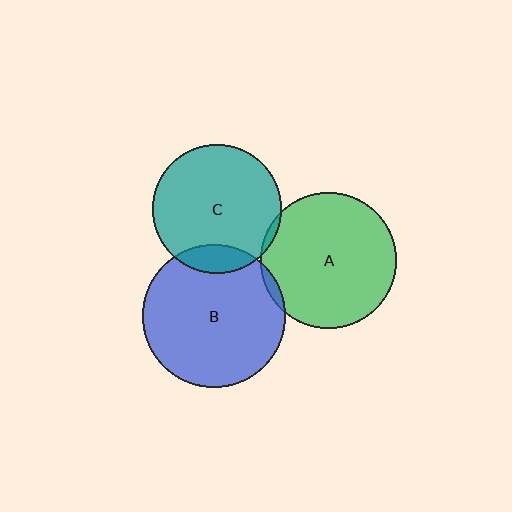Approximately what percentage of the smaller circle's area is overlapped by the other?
Approximately 15%.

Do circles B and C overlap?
Yes.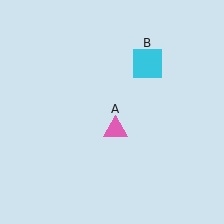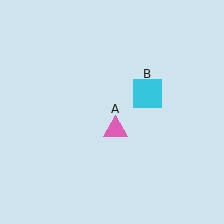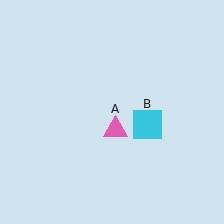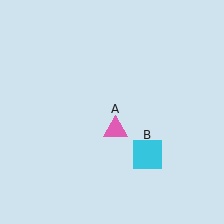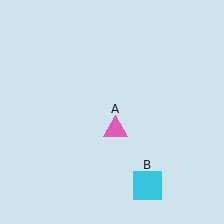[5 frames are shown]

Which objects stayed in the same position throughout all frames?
Pink triangle (object A) remained stationary.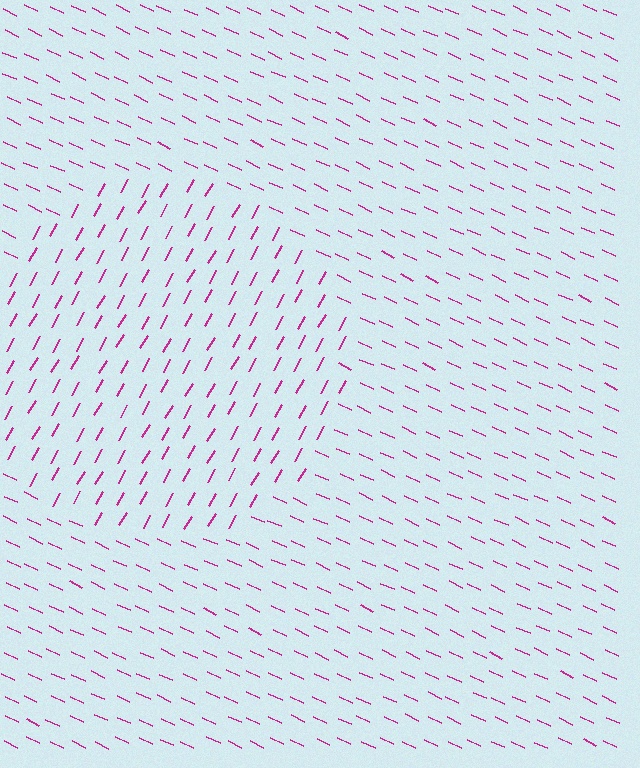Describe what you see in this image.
The image is filled with small magenta line segments. A circle region in the image has lines oriented differently from the surrounding lines, creating a visible texture boundary.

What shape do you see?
I see a circle.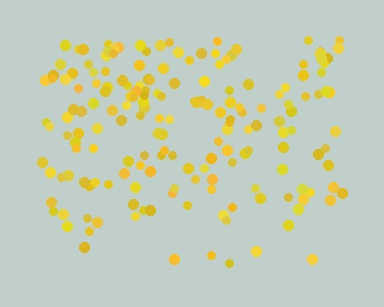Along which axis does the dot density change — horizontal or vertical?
Vertical.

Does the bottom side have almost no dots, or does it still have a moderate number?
Still a moderate number, just noticeably fewer than the top.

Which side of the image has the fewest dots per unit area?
The bottom.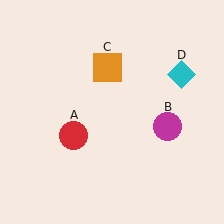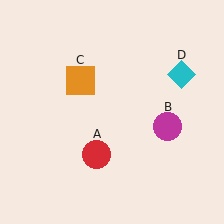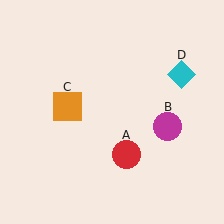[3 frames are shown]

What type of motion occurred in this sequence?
The red circle (object A), orange square (object C) rotated counterclockwise around the center of the scene.